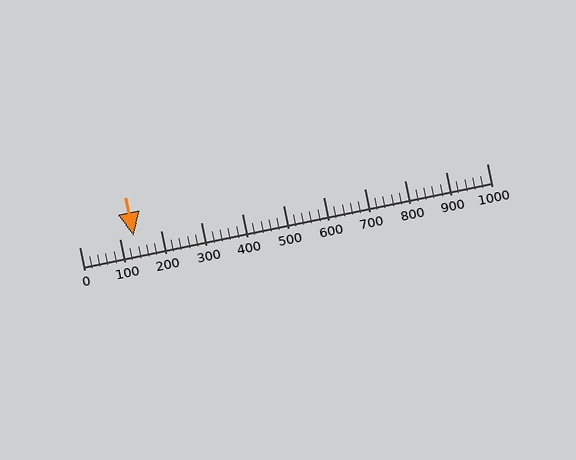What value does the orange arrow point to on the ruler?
The orange arrow points to approximately 133.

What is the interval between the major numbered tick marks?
The major tick marks are spaced 100 units apart.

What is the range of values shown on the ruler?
The ruler shows values from 0 to 1000.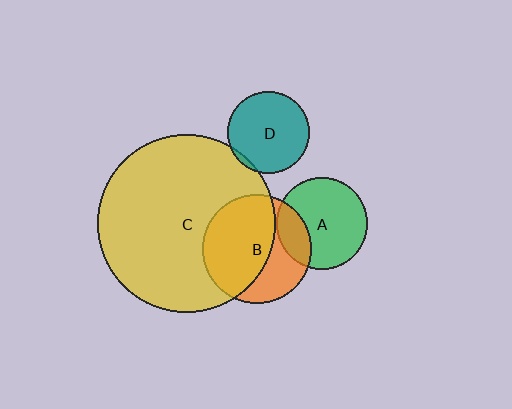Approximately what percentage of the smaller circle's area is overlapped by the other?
Approximately 60%.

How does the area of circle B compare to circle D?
Approximately 1.8 times.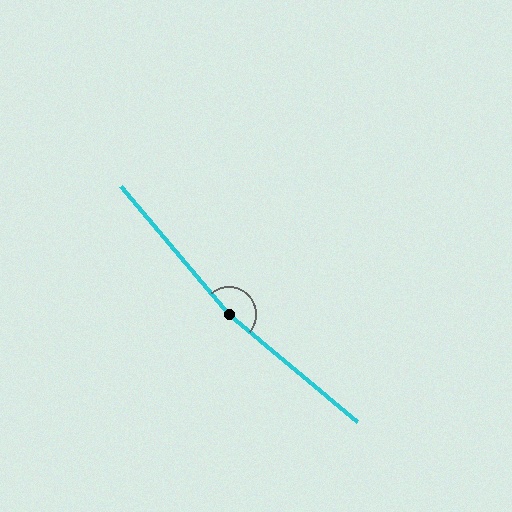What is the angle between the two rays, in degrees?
Approximately 170 degrees.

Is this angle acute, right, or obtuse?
It is obtuse.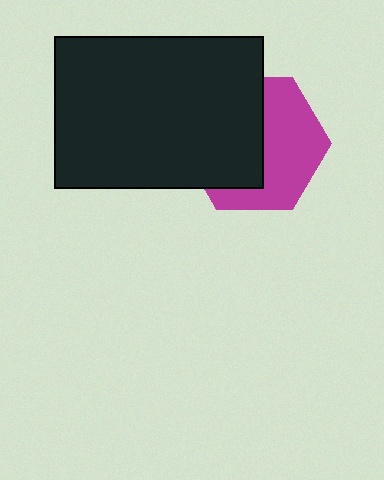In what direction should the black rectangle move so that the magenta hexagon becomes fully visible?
The black rectangle should move left. That is the shortest direction to clear the overlap and leave the magenta hexagon fully visible.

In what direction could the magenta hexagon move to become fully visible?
The magenta hexagon could move right. That would shift it out from behind the black rectangle entirely.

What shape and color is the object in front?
The object in front is a black rectangle.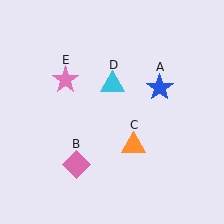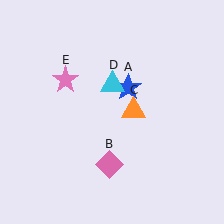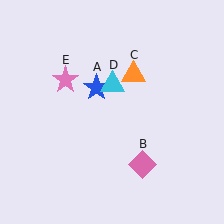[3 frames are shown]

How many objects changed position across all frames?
3 objects changed position: blue star (object A), pink diamond (object B), orange triangle (object C).